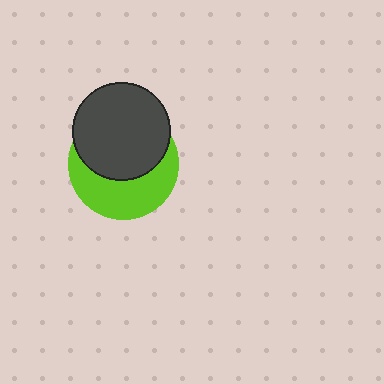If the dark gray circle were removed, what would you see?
You would see the complete lime circle.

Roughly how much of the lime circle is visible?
About half of it is visible (roughly 46%).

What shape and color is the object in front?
The object in front is a dark gray circle.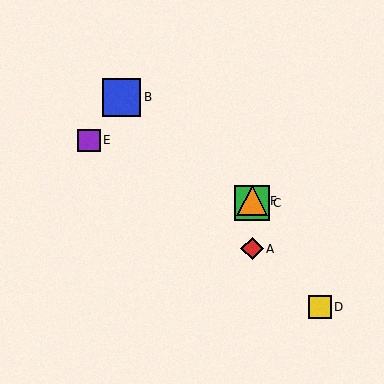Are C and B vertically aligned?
No, C is at x≈252 and B is at x≈122.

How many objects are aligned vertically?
3 objects (A, C, F) are aligned vertically.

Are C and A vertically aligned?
Yes, both are at x≈252.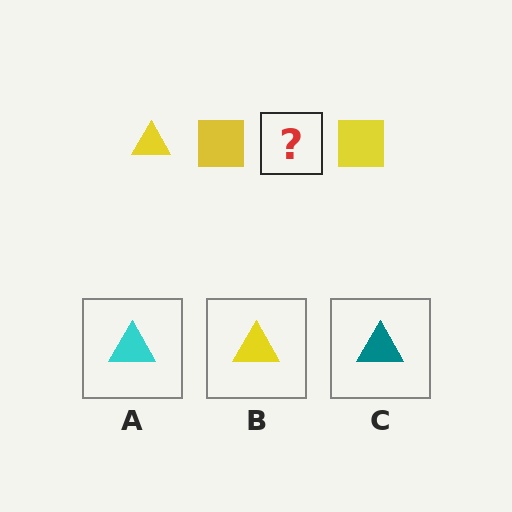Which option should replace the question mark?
Option B.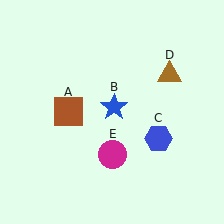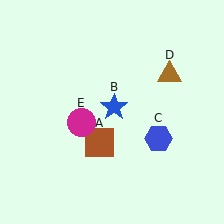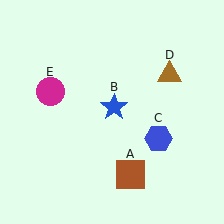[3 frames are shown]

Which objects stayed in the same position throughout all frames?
Blue star (object B) and blue hexagon (object C) and brown triangle (object D) remained stationary.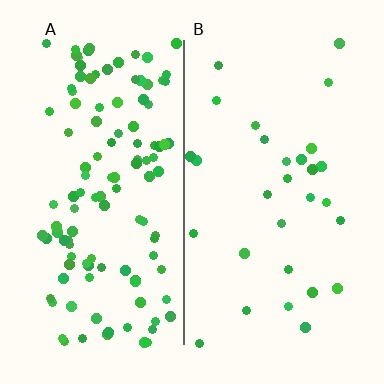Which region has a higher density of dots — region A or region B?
A (the left).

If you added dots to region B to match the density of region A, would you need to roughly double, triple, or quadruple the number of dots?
Approximately quadruple.